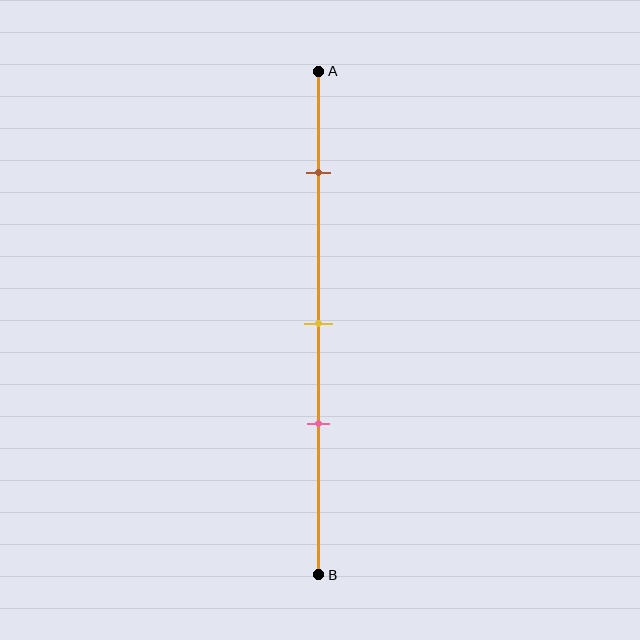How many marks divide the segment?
There are 3 marks dividing the segment.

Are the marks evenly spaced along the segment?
No, the marks are not evenly spaced.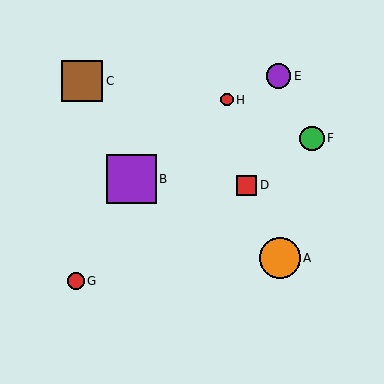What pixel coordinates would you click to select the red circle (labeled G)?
Click at (76, 281) to select the red circle G.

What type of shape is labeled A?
Shape A is an orange circle.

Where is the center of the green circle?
The center of the green circle is at (312, 138).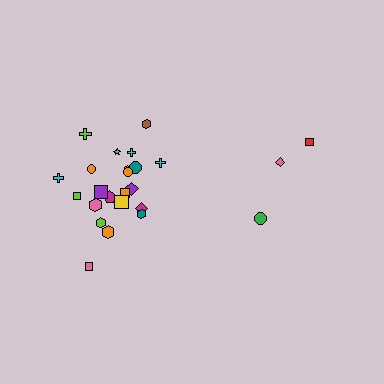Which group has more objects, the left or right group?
The left group.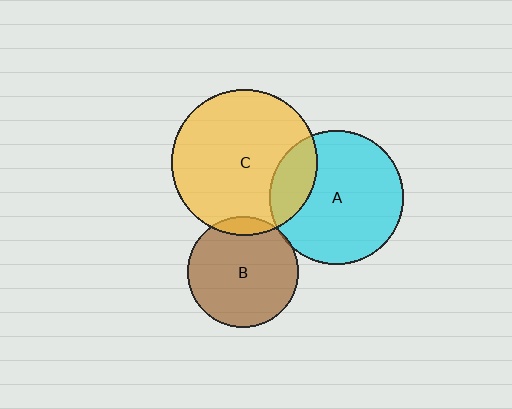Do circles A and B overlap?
Yes.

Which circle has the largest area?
Circle C (yellow).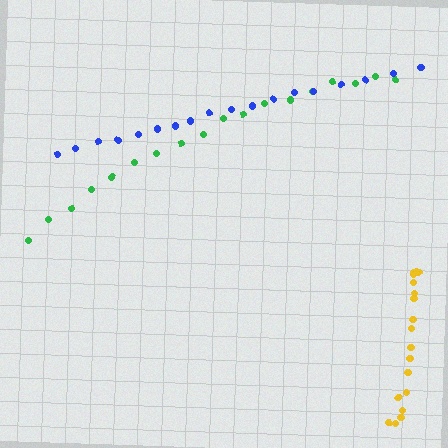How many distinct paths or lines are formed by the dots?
There are 3 distinct paths.